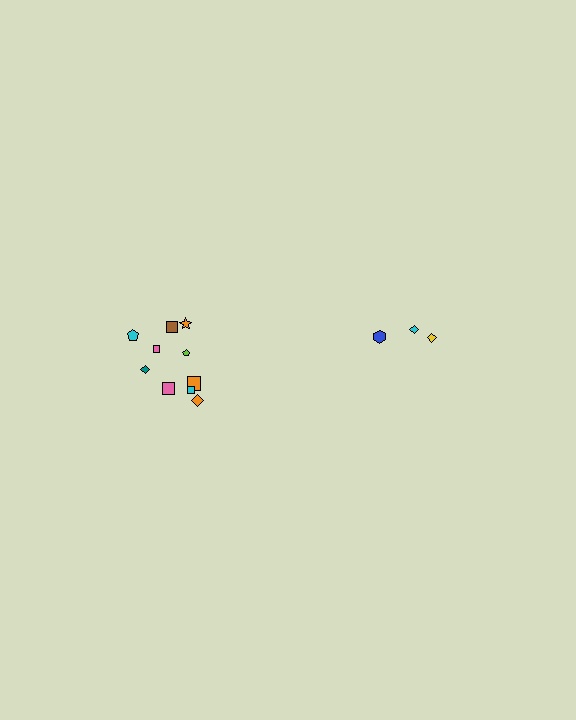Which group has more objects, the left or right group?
The left group.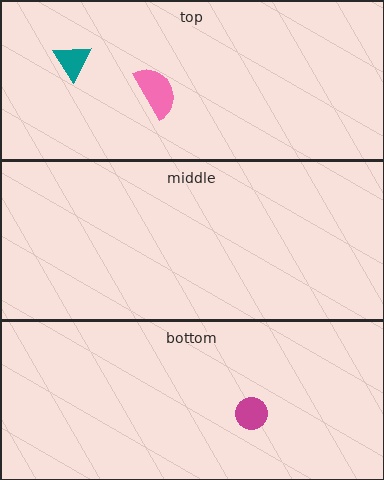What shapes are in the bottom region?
The magenta circle.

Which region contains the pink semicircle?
The top region.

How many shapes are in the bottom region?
1.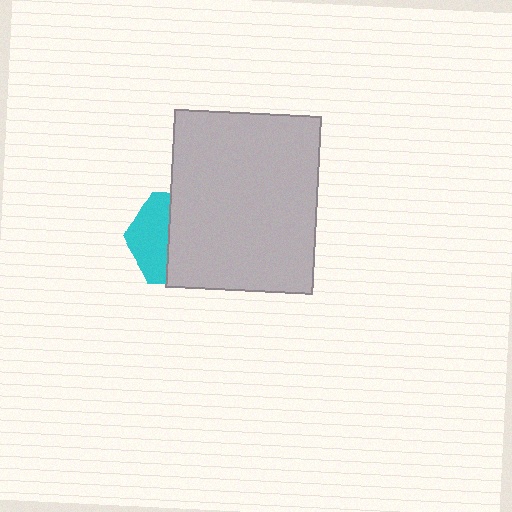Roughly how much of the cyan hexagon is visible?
A small part of it is visible (roughly 40%).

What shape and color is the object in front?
The object in front is a light gray rectangle.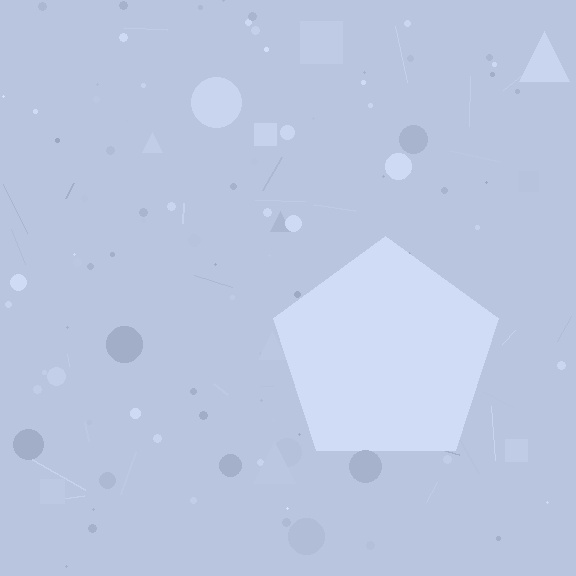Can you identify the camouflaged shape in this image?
The camouflaged shape is a pentagon.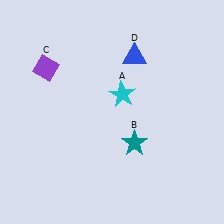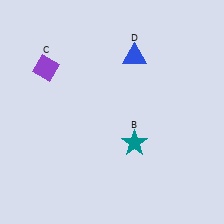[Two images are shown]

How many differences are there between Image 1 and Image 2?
There is 1 difference between the two images.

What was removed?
The cyan star (A) was removed in Image 2.